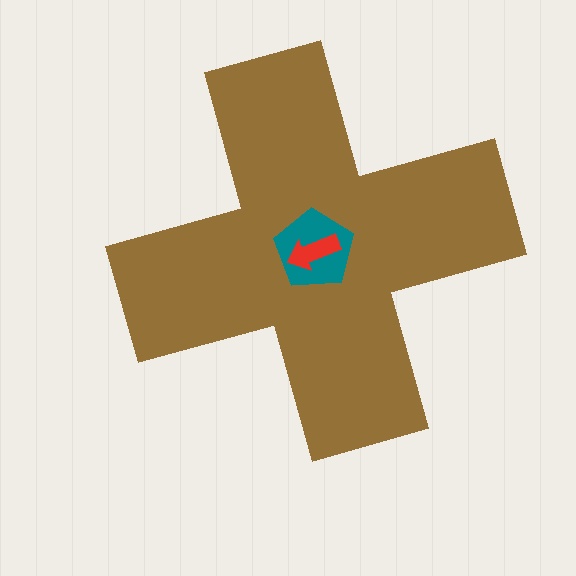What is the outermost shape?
The brown cross.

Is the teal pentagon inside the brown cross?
Yes.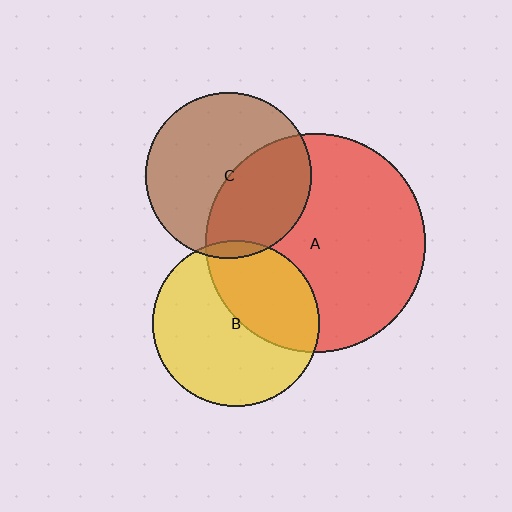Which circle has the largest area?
Circle A (red).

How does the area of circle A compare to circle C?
Approximately 1.8 times.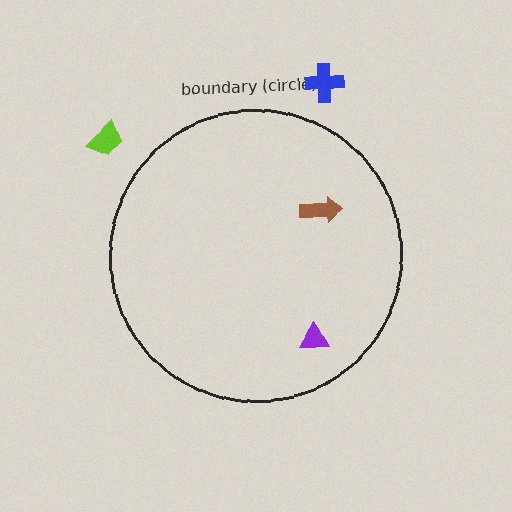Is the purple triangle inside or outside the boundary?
Inside.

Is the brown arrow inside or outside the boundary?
Inside.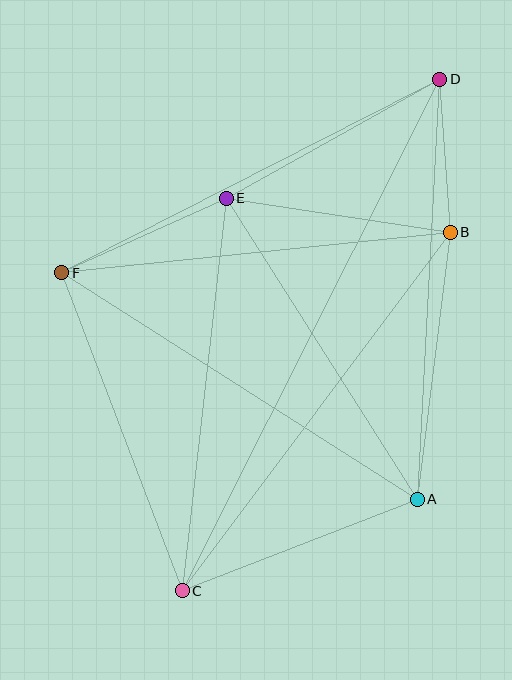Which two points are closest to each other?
Points B and D are closest to each other.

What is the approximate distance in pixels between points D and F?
The distance between D and F is approximately 424 pixels.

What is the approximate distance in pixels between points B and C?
The distance between B and C is approximately 448 pixels.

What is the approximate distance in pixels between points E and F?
The distance between E and F is approximately 180 pixels.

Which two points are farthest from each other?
Points C and D are farthest from each other.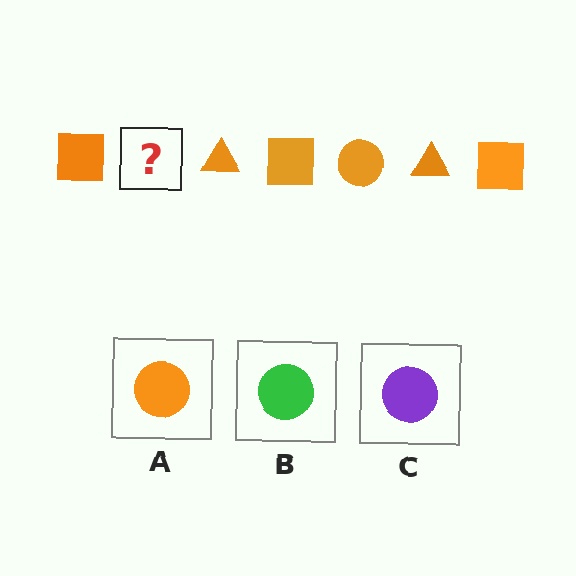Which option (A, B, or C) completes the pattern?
A.